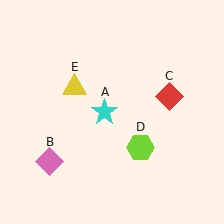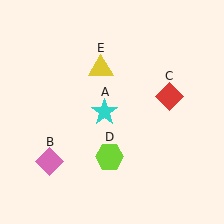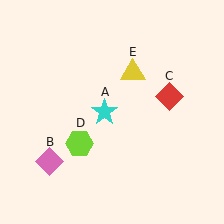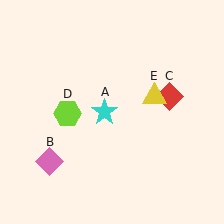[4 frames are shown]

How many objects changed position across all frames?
2 objects changed position: lime hexagon (object D), yellow triangle (object E).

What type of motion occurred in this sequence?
The lime hexagon (object D), yellow triangle (object E) rotated clockwise around the center of the scene.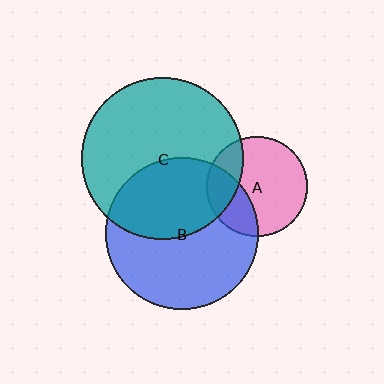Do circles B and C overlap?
Yes.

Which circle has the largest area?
Circle C (teal).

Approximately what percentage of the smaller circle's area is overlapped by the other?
Approximately 45%.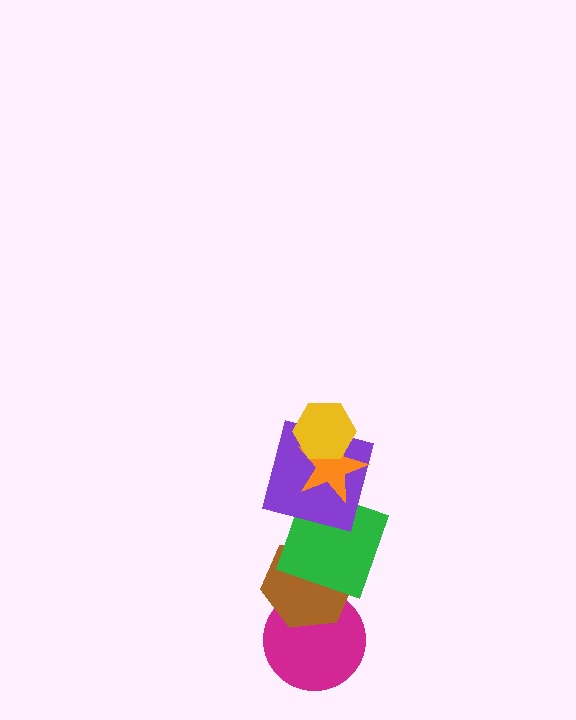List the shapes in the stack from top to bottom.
From top to bottom: the yellow hexagon, the orange star, the purple square, the green square, the brown hexagon, the magenta circle.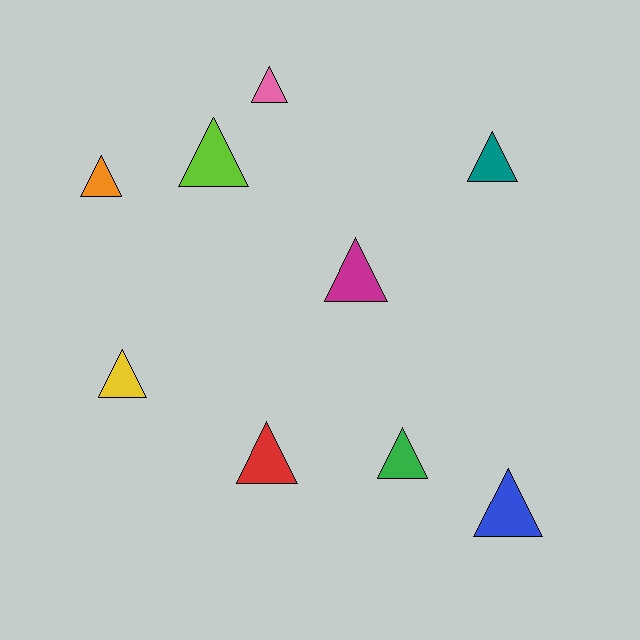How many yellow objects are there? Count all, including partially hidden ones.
There is 1 yellow object.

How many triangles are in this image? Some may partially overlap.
There are 9 triangles.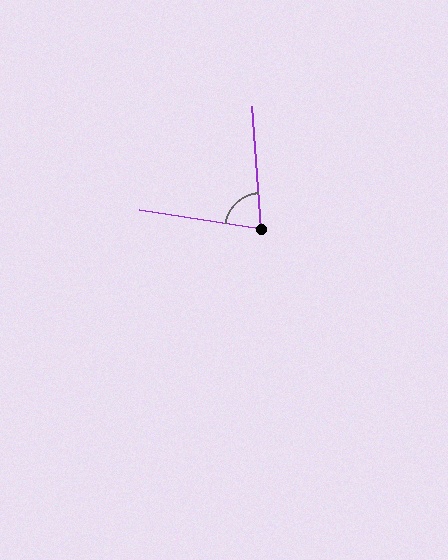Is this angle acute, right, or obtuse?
It is acute.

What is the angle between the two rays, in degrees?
Approximately 78 degrees.